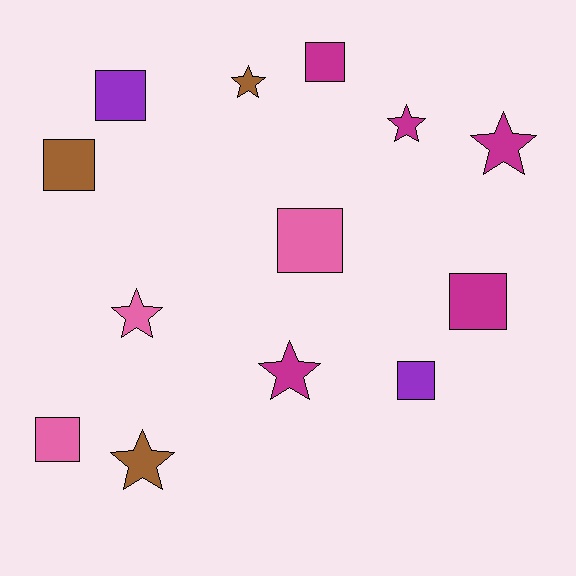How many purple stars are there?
There are no purple stars.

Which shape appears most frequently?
Square, with 7 objects.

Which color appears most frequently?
Magenta, with 5 objects.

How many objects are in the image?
There are 13 objects.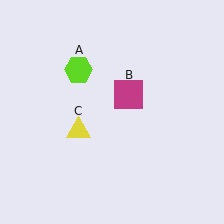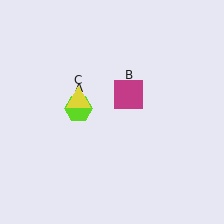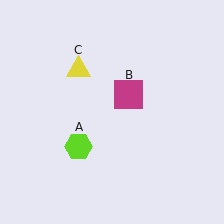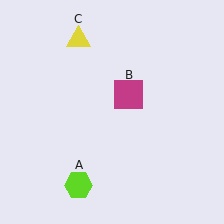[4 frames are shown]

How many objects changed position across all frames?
2 objects changed position: lime hexagon (object A), yellow triangle (object C).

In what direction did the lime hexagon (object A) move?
The lime hexagon (object A) moved down.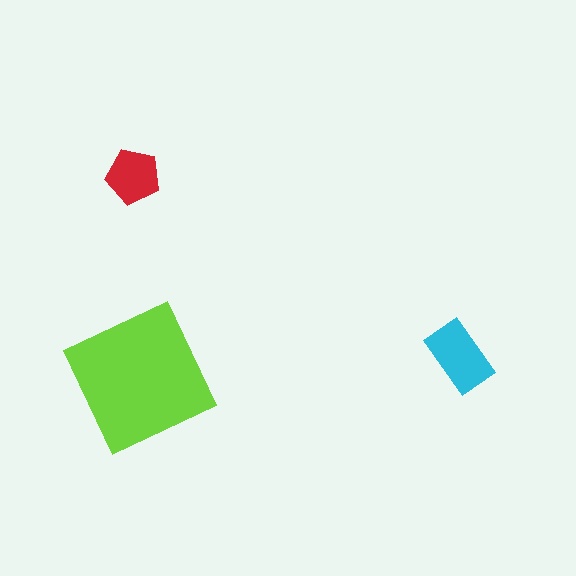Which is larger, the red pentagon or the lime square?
The lime square.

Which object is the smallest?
The red pentagon.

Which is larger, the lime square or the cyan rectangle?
The lime square.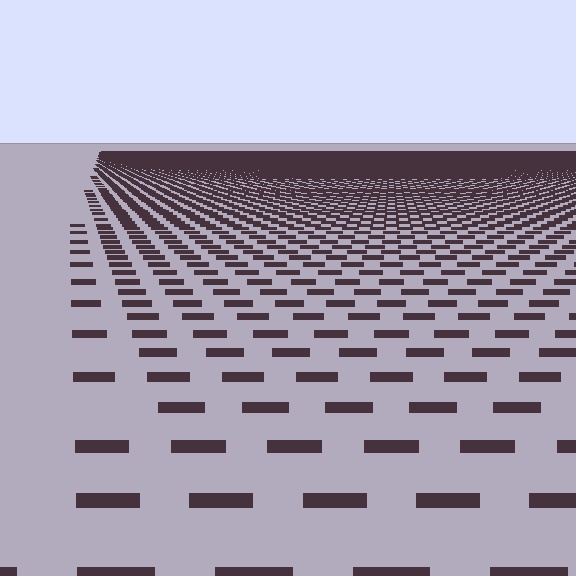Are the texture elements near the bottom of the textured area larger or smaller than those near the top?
Larger. Near the bottom, elements are closer to the viewer and appear at a bigger on-screen size.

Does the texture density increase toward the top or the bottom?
Density increases toward the top.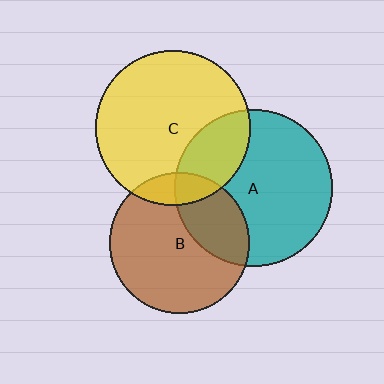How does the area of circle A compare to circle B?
Approximately 1.2 times.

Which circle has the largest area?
Circle A (teal).